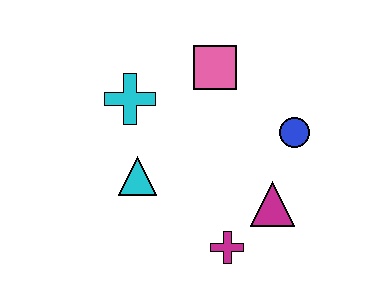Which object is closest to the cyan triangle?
The cyan cross is closest to the cyan triangle.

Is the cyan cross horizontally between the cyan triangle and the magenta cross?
No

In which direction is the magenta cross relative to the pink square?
The magenta cross is below the pink square.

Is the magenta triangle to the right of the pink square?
Yes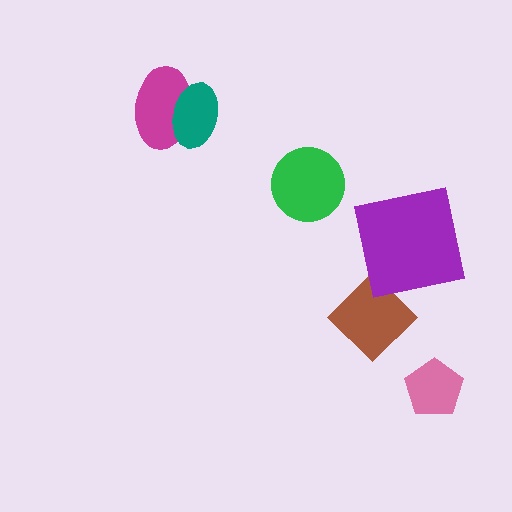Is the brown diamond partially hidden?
No, no other shape covers it.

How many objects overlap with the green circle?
0 objects overlap with the green circle.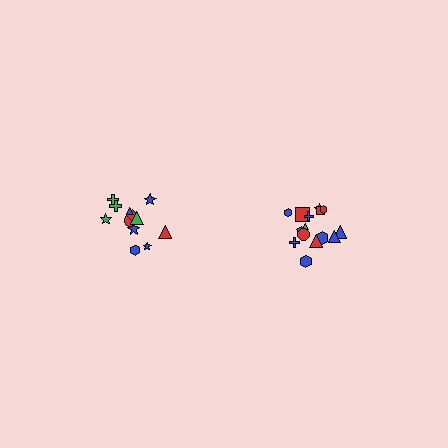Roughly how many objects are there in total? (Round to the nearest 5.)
Roughly 25 objects in total.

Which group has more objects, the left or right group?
The right group.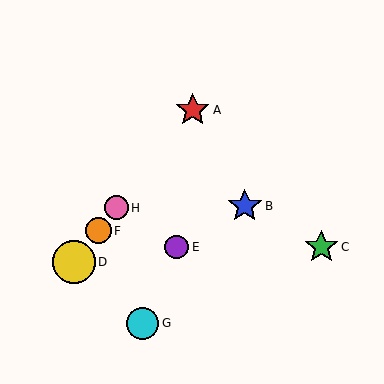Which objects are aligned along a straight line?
Objects A, D, F, H are aligned along a straight line.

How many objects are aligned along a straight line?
4 objects (A, D, F, H) are aligned along a straight line.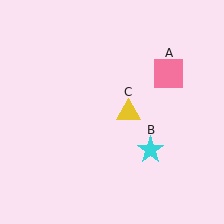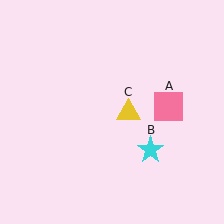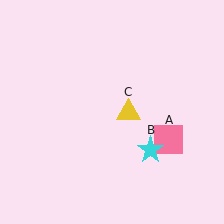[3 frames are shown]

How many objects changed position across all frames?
1 object changed position: pink square (object A).